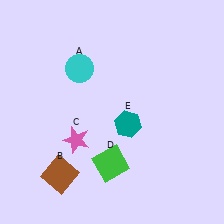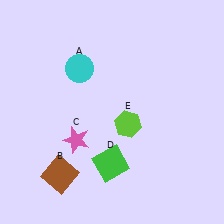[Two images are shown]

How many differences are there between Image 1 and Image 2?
There is 1 difference between the two images.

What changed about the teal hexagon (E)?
In Image 1, E is teal. In Image 2, it changed to lime.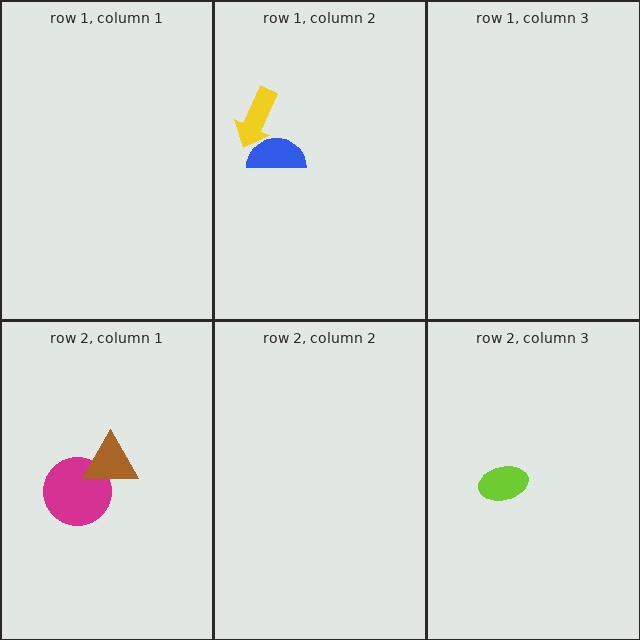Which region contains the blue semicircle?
The row 1, column 2 region.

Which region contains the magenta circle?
The row 2, column 1 region.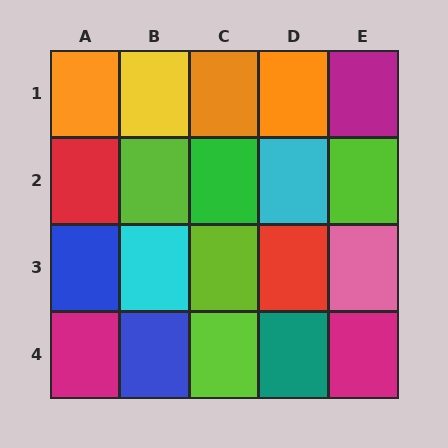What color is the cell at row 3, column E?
Pink.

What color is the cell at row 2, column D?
Cyan.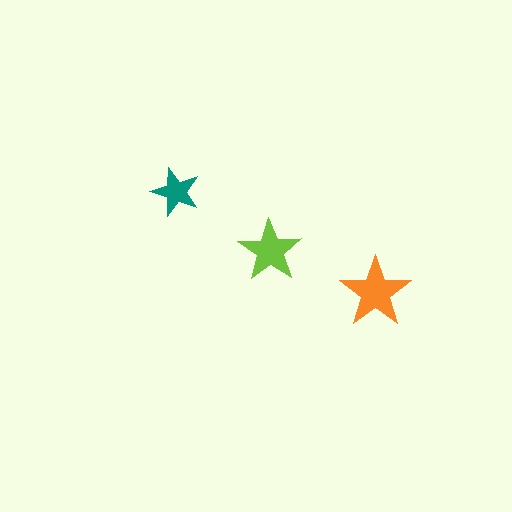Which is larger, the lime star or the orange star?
The orange one.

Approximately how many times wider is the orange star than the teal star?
About 1.5 times wider.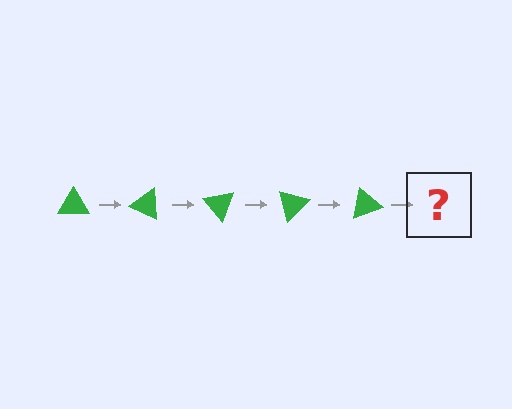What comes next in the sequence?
The next element should be a green triangle rotated 125 degrees.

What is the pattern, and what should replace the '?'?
The pattern is that the triangle rotates 25 degrees each step. The '?' should be a green triangle rotated 125 degrees.